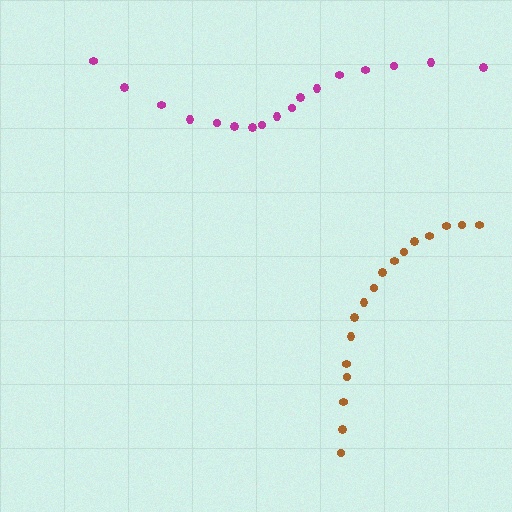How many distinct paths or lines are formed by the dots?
There are 2 distinct paths.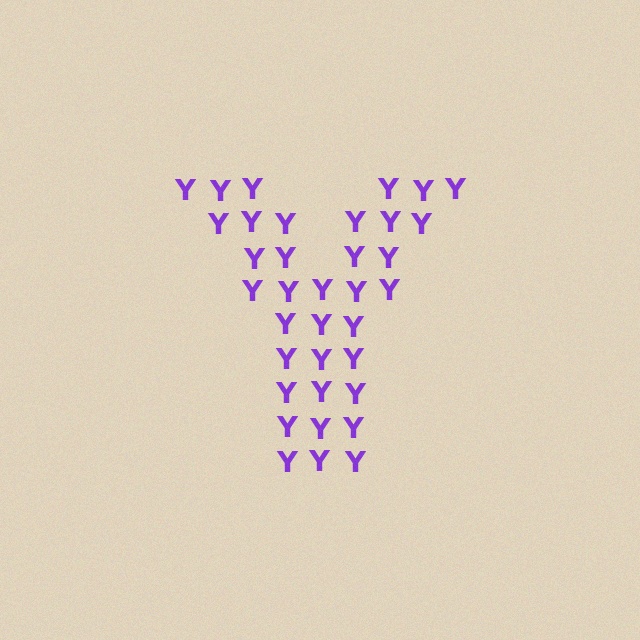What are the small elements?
The small elements are letter Y's.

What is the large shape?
The large shape is the letter Y.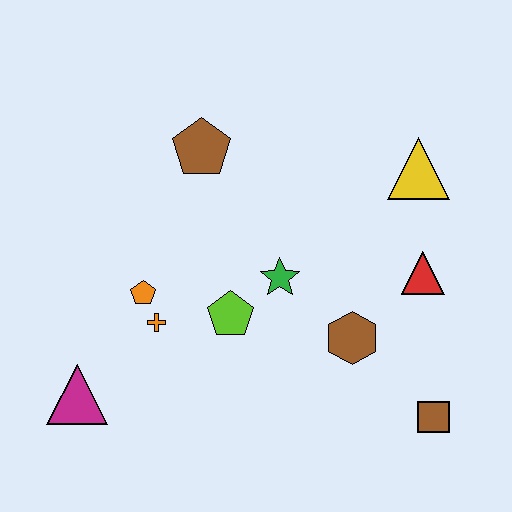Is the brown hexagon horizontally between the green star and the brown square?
Yes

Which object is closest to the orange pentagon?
The orange cross is closest to the orange pentagon.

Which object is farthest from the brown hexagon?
The magenta triangle is farthest from the brown hexagon.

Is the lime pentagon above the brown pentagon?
No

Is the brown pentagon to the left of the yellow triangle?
Yes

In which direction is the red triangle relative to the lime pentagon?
The red triangle is to the right of the lime pentagon.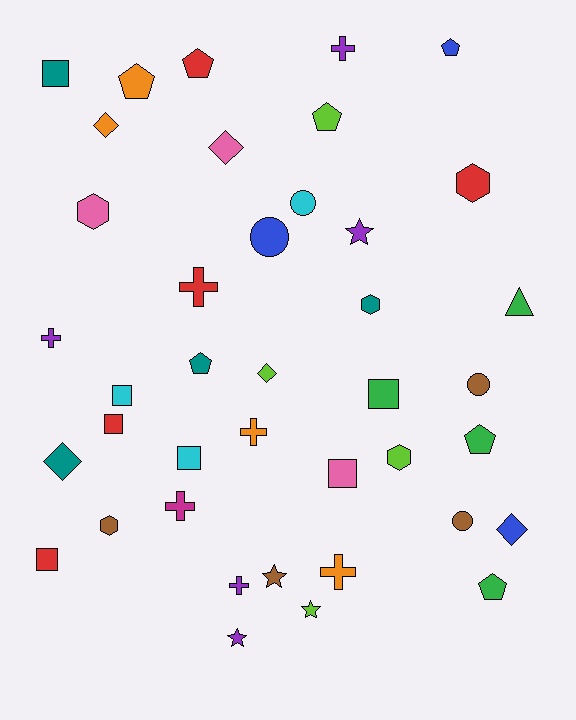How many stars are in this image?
There are 4 stars.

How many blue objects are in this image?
There are 3 blue objects.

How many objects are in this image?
There are 40 objects.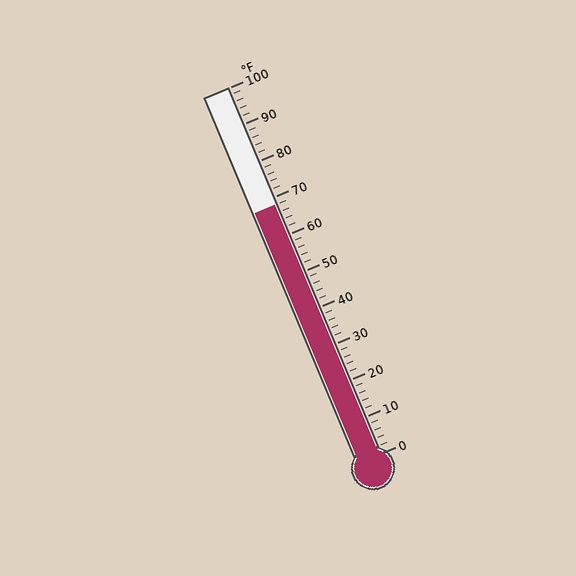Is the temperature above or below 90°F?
The temperature is below 90°F.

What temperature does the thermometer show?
The thermometer shows approximately 68°F.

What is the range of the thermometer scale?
The thermometer scale ranges from 0°F to 100°F.